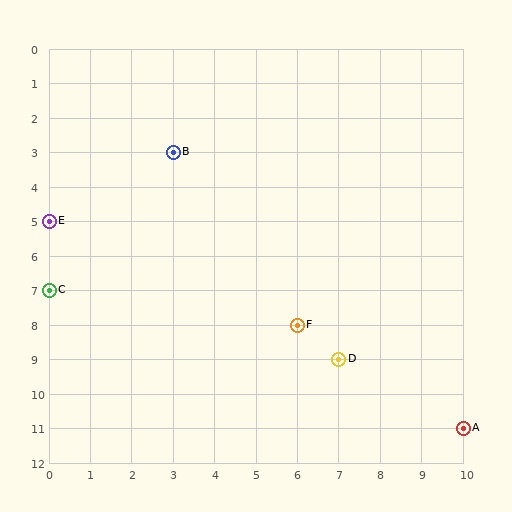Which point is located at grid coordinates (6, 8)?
Point F is at (6, 8).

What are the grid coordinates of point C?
Point C is at grid coordinates (0, 7).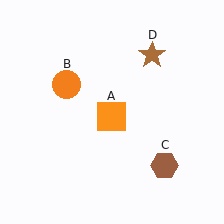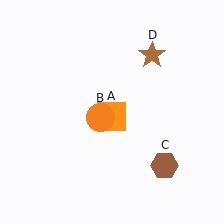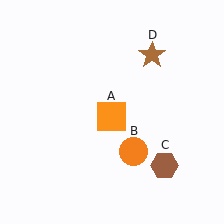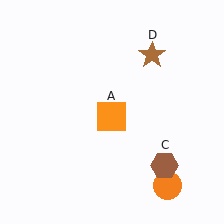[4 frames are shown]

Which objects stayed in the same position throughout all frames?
Orange square (object A) and brown hexagon (object C) and brown star (object D) remained stationary.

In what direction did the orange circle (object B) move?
The orange circle (object B) moved down and to the right.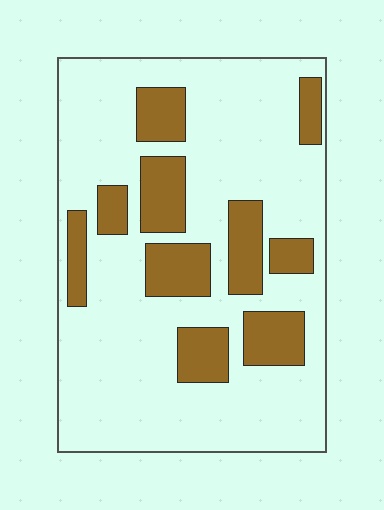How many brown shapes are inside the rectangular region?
10.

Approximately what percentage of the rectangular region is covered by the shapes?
Approximately 25%.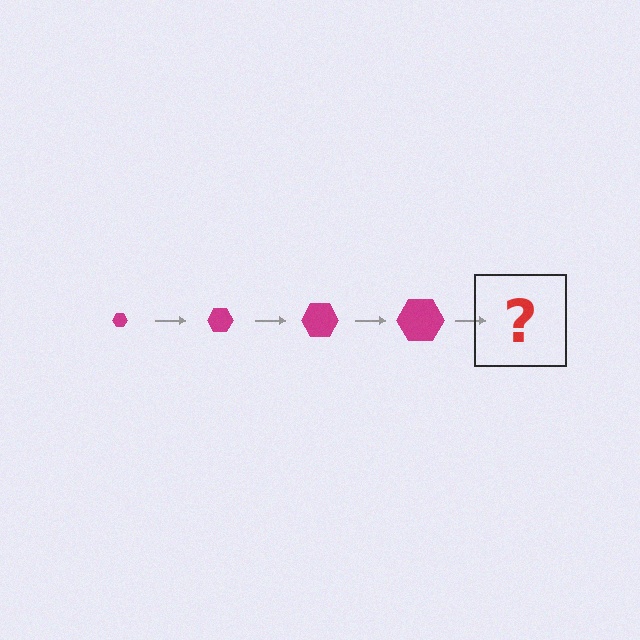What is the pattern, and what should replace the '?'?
The pattern is that the hexagon gets progressively larger each step. The '?' should be a magenta hexagon, larger than the previous one.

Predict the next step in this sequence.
The next step is a magenta hexagon, larger than the previous one.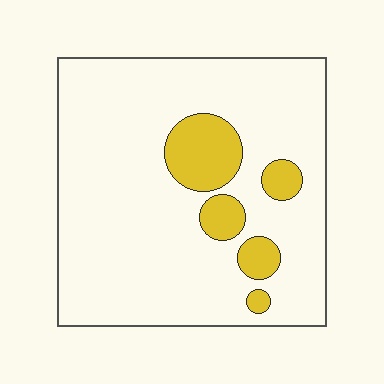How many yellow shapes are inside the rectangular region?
5.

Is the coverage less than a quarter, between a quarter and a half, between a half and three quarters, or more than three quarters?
Less than a quarter.